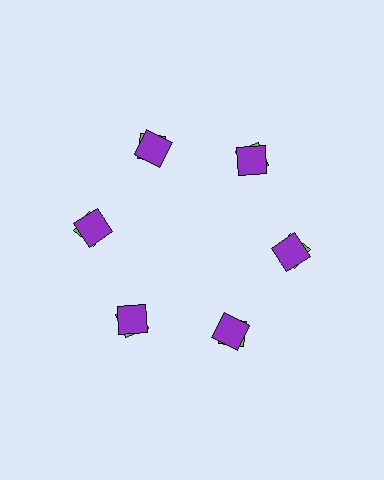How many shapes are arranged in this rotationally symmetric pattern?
There are 12 shapes, arranged in 6 groups of 2.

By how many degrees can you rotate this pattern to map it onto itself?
The pattern maps onto itself every 60 degrees of rotation.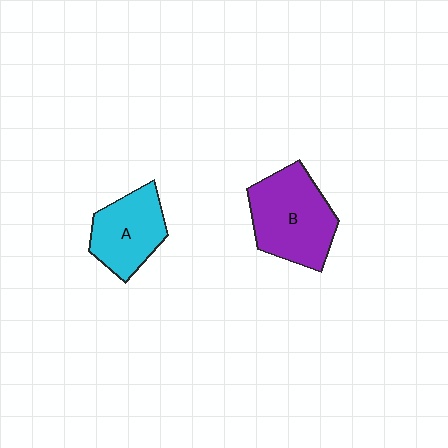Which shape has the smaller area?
Shape A (cyan).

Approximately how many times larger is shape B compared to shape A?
Approximately 1.3 times.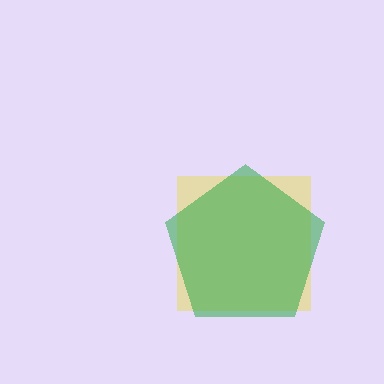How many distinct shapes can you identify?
There are 2 distinct shapes: a yellow square, a green pentagon.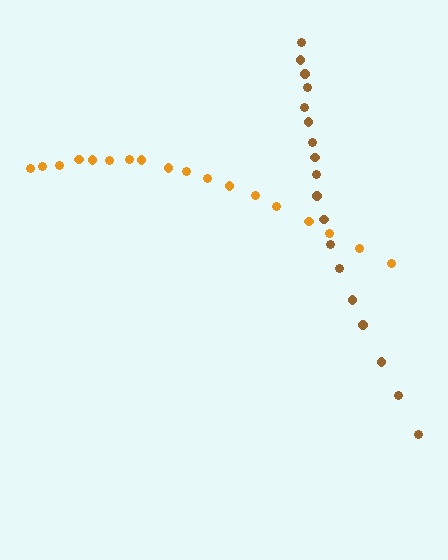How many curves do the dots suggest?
There are 2 distinct paths.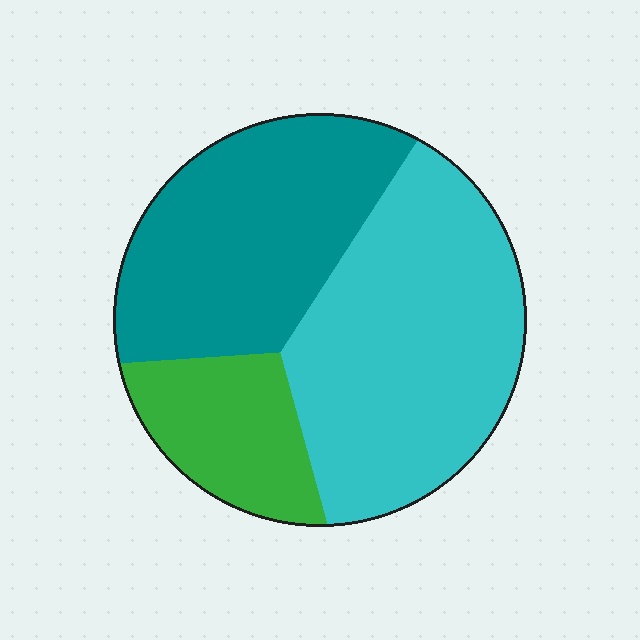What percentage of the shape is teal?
Teal covers about 35% of the shape.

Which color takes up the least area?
Green, at roughly 15%.